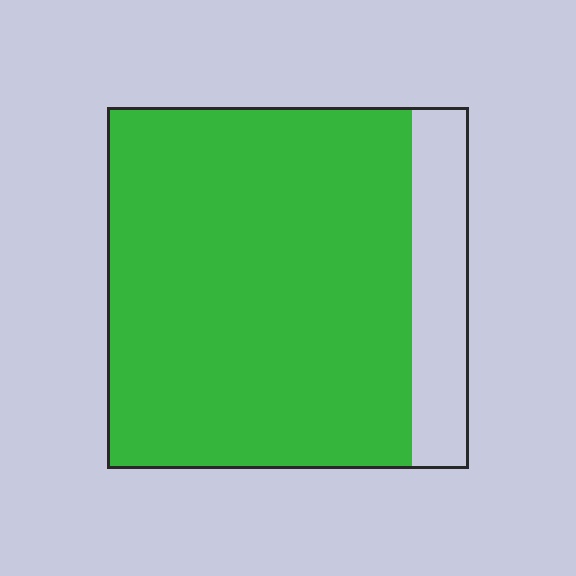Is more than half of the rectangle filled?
Yes.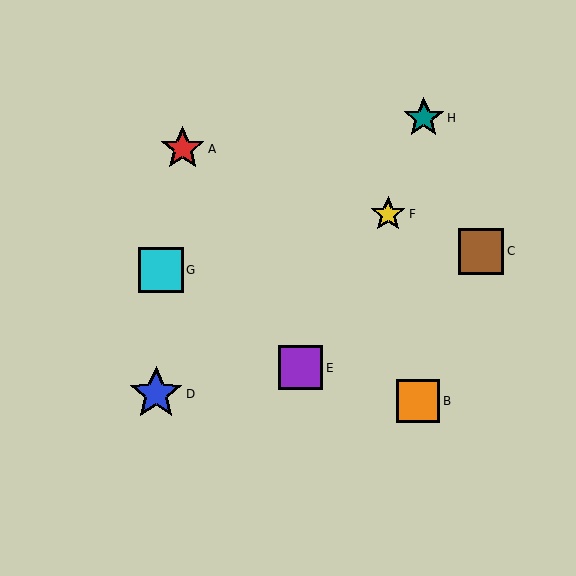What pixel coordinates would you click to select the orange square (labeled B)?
Click at (418, 401) to select the orange square B.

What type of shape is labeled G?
Shape G is a cyan square.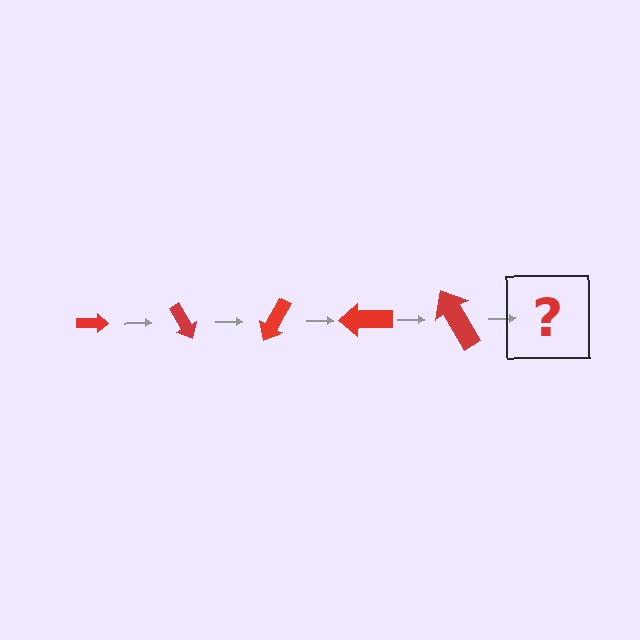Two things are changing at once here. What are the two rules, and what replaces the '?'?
The two rules are that the arrow grows larger each step and it rotates 60 degrees each step. The '?' should be an arrow, larger than the previous one and rotated 300 degrees from the start.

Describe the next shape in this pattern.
It should be an arrow, larger than the previous one and rotated 300 degrees from the start.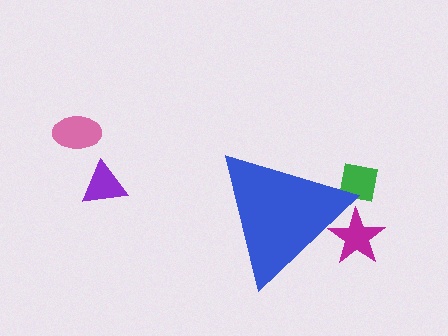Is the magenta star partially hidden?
Yes, the magenta star is partially hidden behind the blue triangle.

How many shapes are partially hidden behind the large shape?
2 shapes are partially hidden.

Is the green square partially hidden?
Yes, the green square is partially hidden behind the blue triangle.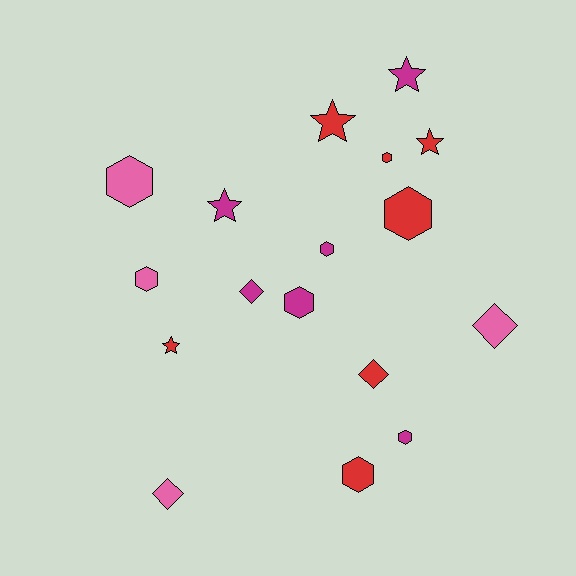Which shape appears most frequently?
Hexagon, with 8 objects.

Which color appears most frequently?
Red, with 7 objects.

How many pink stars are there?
There are no pink stars.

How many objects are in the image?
There are 17 objects.